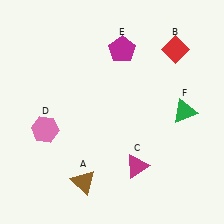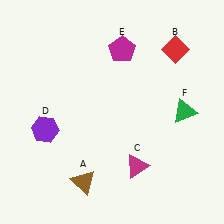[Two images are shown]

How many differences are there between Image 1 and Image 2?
There is 1 difference between the two images.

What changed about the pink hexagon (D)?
In Image 1, D is pink. In Image 2, it changed to purple.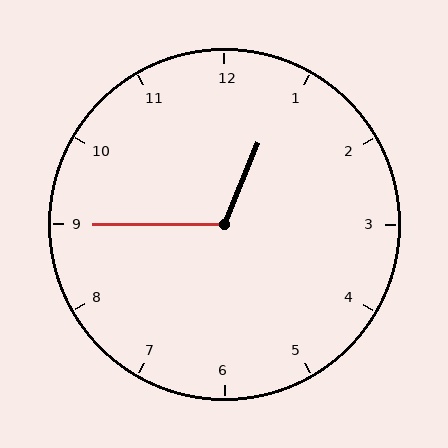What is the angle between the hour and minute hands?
Approximately 112 degrees.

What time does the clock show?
12:45.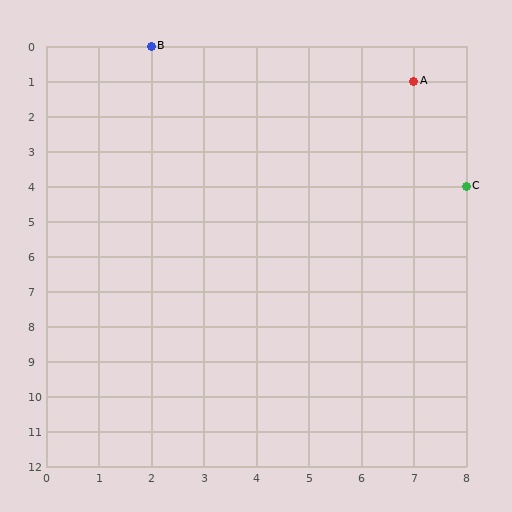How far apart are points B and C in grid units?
Points B and C are 6 columns and 4 rows apart (about 7.2 grid units diagonally).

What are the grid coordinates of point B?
Point B is at grid coordinates (2, 0).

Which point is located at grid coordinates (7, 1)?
Point A is at (7, 1).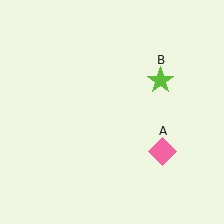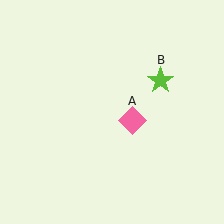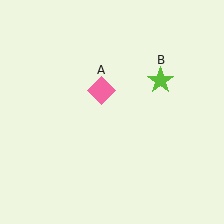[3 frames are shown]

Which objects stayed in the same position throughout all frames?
Lime star (object B) remained stationary.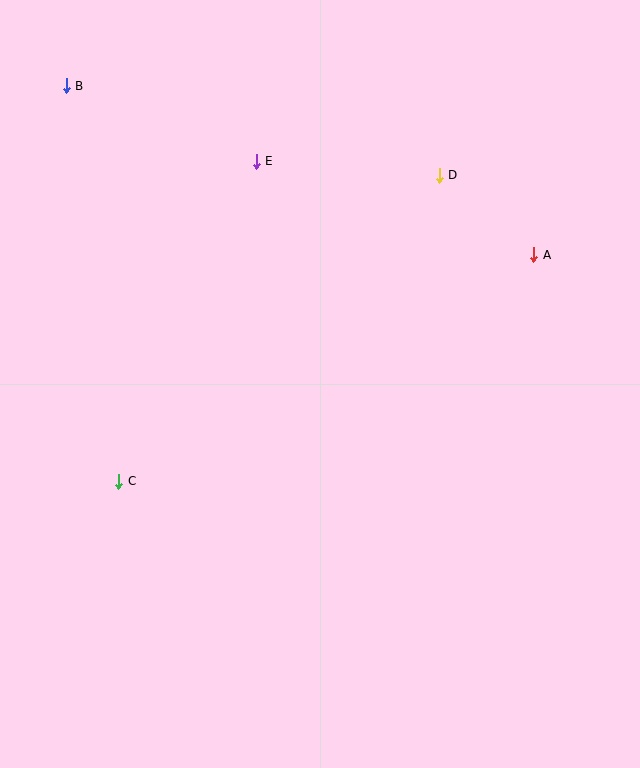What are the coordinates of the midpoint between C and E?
The midpoint between C and E is at (188, 321).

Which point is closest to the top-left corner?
Point B is closest to the top-left corner.